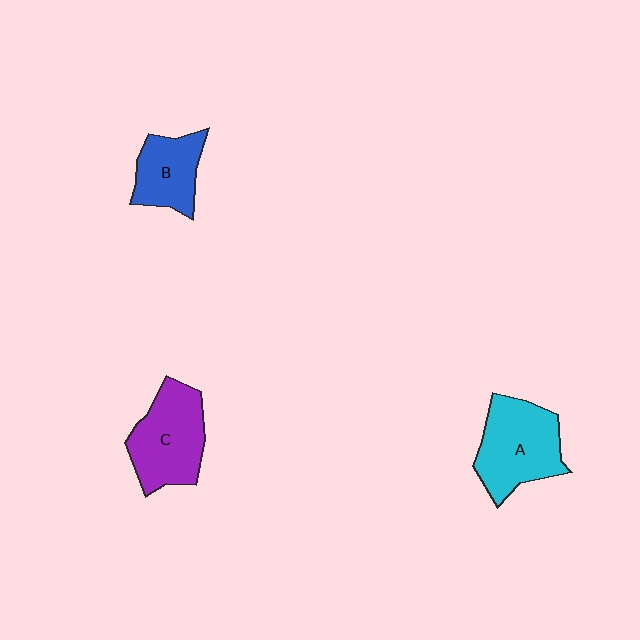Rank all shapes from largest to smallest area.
From largest to smallest: A (cyan), C (purple), B (blue).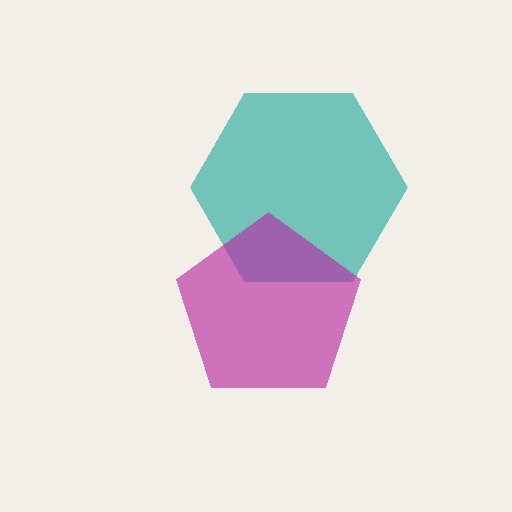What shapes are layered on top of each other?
The layered shapes are: a teal hexagon, a magenta pentagon.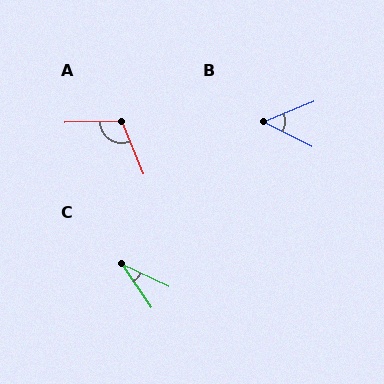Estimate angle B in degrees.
Approximately 49 degrees.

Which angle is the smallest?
C, at approximately 29 degrees.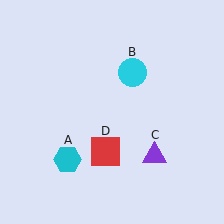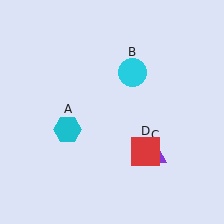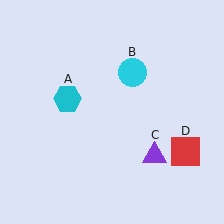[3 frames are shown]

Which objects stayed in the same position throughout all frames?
Cyan circle (object B) and purple triangle (object C) remained stationary.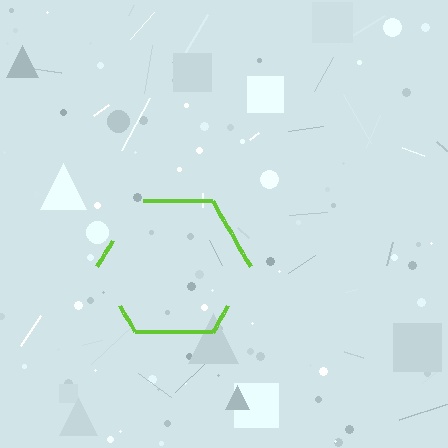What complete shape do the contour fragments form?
The contour fragments form a hexagon.